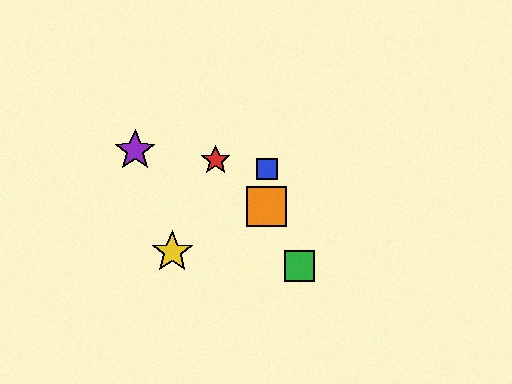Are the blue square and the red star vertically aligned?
No, the blue square is at x≈267 and the red star is at x≈216.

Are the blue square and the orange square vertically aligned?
Yes, both are at x≈267.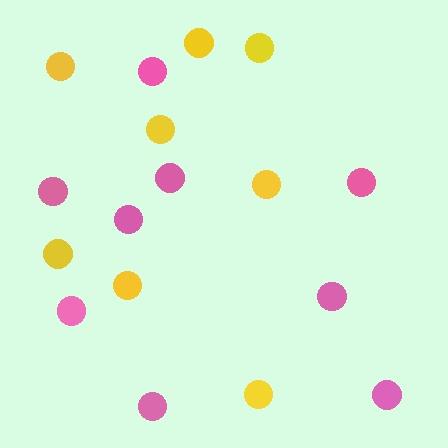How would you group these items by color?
There are 2 groups: one group of yellow circles (8) and one group of pink circles (9).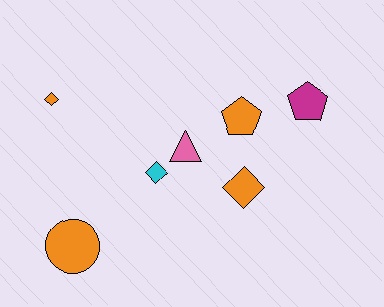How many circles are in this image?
There is 1 circle.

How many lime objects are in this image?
There are no lime objects.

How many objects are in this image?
There are 7 objects.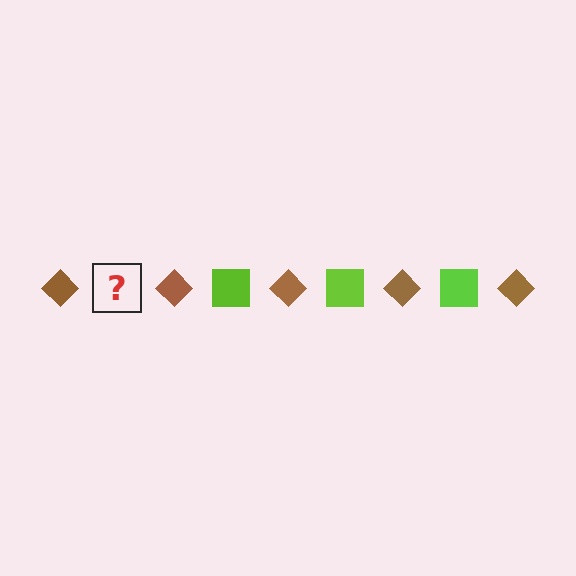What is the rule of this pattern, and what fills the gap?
The rule is that the pattern alternates between brown diamond and lime square. The gap should be filled with a lime square.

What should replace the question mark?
The question mark should be replaced with a lime square.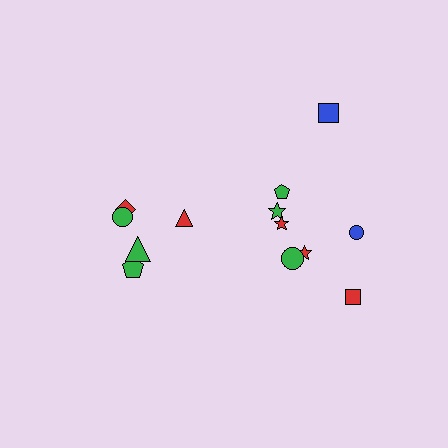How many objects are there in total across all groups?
There are 13 objects.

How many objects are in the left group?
There are 5 objects.